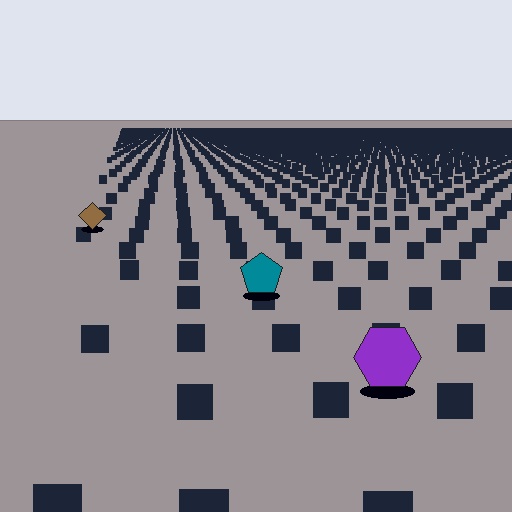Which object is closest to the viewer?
The purple hexagon is closest. The texture marks near it are larger and more spread out.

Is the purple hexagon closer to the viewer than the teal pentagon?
Yes. The purple hexagon is closer — you can tell from the texture gradient: the ground texture is coarser near it.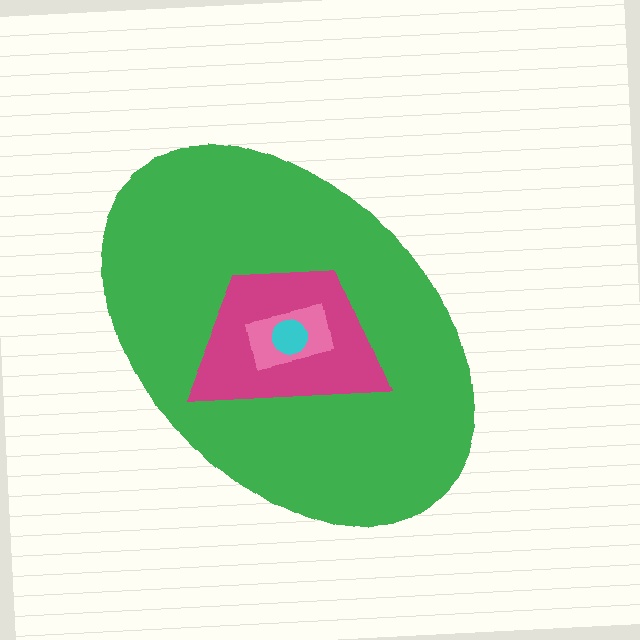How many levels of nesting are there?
4.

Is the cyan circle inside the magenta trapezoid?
Yes.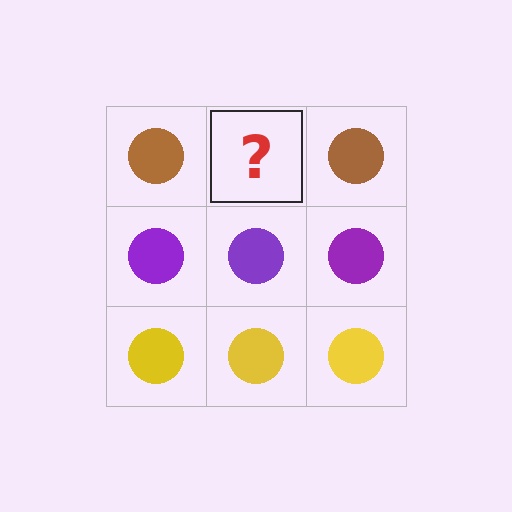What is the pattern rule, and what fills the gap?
The rule is that each row has a consistent color. The gap should be filled with a brown circle.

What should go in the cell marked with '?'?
The missing cell should contain a brown circle.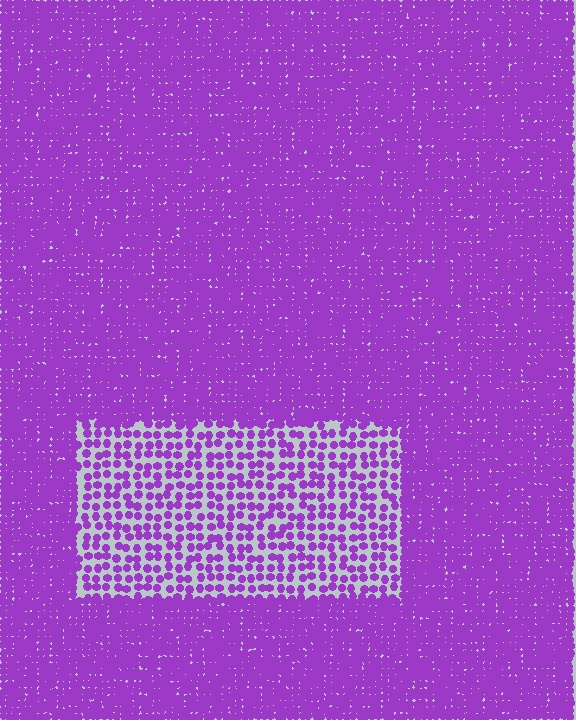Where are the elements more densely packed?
The elements are more densely packed outside the rectangle boundary.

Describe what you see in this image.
The image contains small purple elements arranged at two different densities. A rectangle-shaped region is visible where the elements are less densely packed than the surrounding area.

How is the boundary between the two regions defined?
The boundary is defined by a change in element density (approximately 2.6x ratio). All elements are the same color, size, and shape.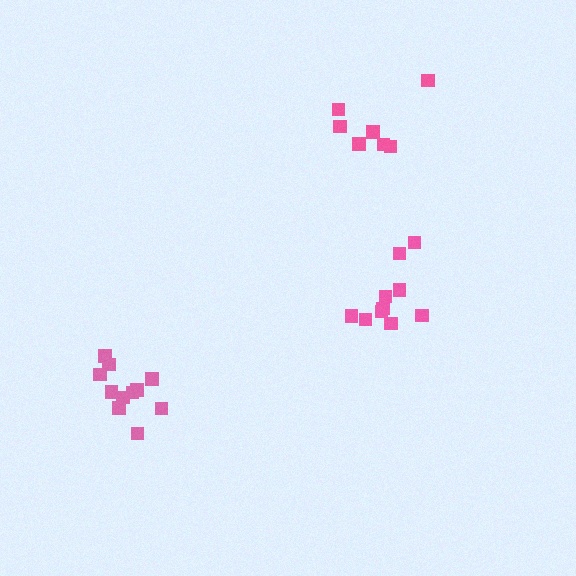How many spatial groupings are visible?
There are 3 spatial groupings.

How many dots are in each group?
Group 1: 10 dots, Group 2: 7 dots, Group 3: 11 dots (28 total).